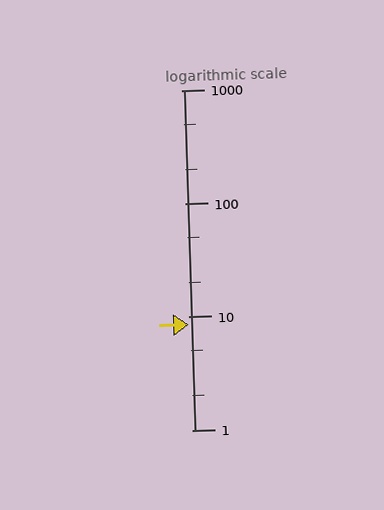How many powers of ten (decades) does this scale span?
The scale spans 3 decades, from 1 to 1000.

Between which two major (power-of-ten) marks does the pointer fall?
The pointer is between 1 and 10.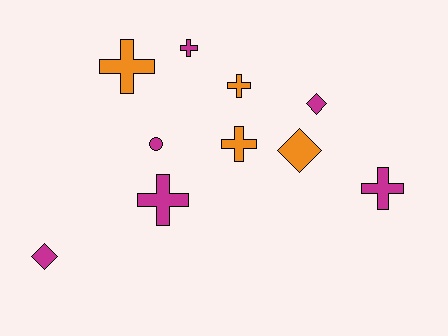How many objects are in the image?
There are 10 objects.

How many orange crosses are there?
There are 3 orange crosses.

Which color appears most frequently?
Magenta, with 6 objects.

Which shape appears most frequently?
Cross, with 6 objects.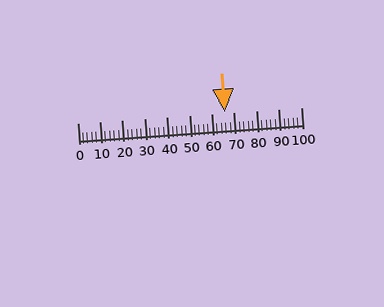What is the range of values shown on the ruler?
The ruler shows values from 0 to 100.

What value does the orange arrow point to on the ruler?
The orange arrow points to approximately 66.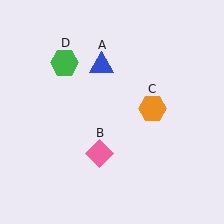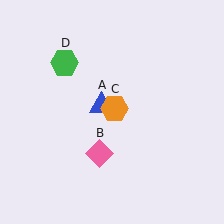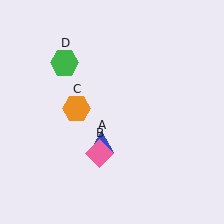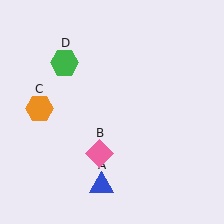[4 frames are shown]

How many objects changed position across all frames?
2 objects changed position: blue triangle (object A), orange hexagon (object C).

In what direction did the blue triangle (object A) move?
The blue triangle (object A) moved down.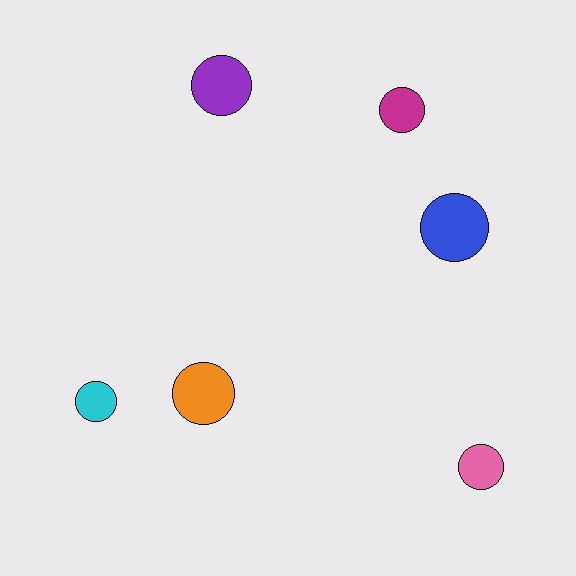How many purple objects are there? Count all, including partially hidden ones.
There is 1 purple object.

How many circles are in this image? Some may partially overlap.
There are 6 circles.